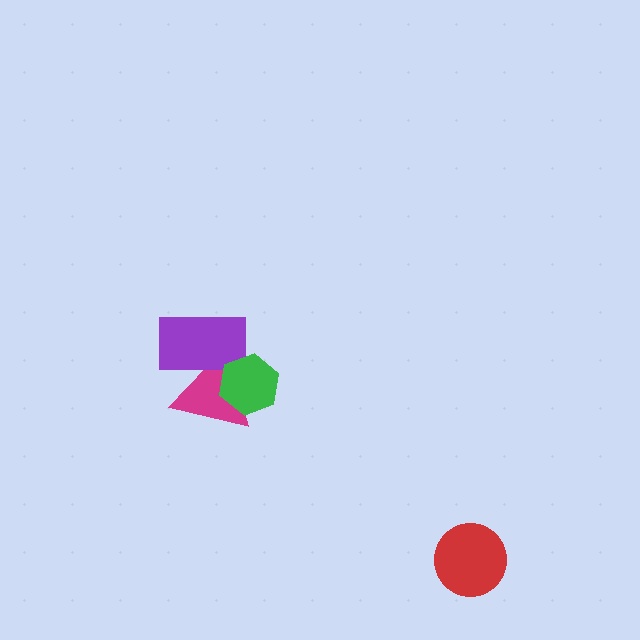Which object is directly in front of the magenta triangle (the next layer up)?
The purple rectangle is directly in front of the magenta triangle.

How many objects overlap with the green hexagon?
2 objects overlap with the green hexagon.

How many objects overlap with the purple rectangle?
2 objects overlap with the purple rectangle.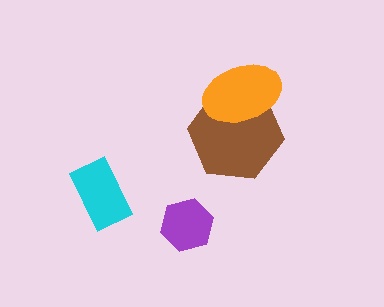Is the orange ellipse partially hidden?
No, no other shape covers it.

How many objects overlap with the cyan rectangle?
0 objects overlap with the cyan rectangle.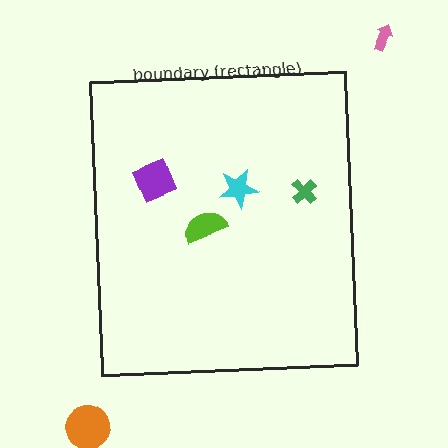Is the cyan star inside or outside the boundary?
Inside.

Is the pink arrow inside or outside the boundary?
Outside.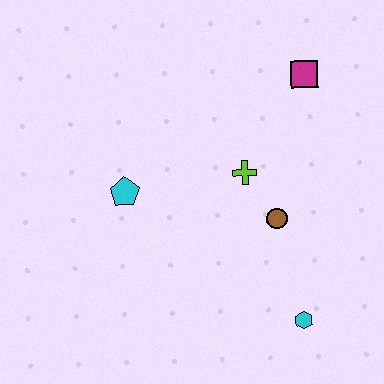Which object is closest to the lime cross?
The brown circle is closest to the lime cross.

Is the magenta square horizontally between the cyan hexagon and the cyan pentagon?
No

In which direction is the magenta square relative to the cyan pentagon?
The magenta square is to the right of the cyan pentagon.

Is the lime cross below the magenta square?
Yes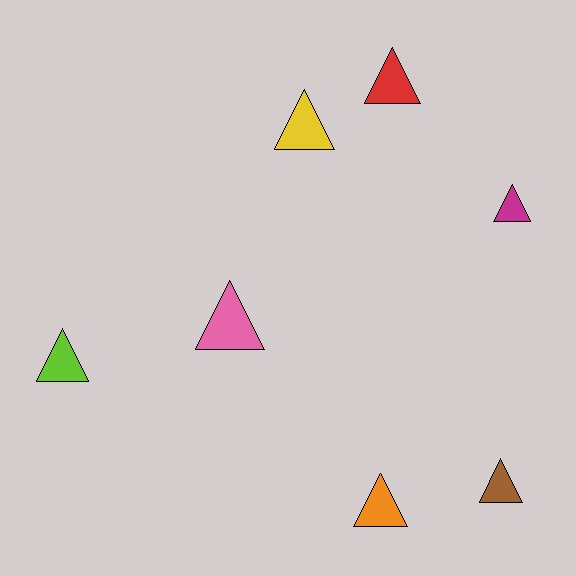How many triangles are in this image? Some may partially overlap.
There are 7 triangles.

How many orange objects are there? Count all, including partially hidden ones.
There is 1 orange object.